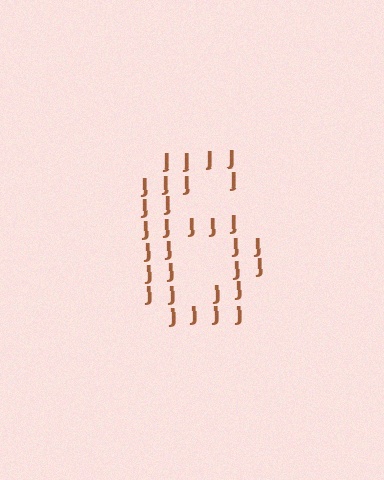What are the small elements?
The small elements are letter J's.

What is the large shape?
The large shape is the digit 6.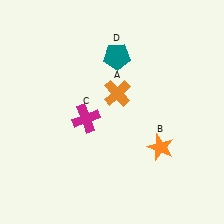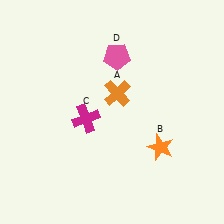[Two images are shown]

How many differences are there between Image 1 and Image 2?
There is 1 difference between the two images.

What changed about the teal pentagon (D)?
In Image 1, D is teal. In Image 2, it changed to pink.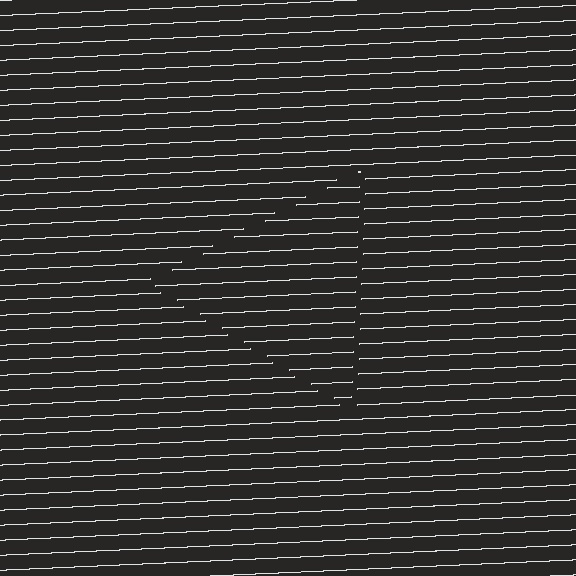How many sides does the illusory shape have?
3 sides — the line-ends trace a triangle.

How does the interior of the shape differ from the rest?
The interior of the shape contains the same grating, shifted by half a period — the contour is defined by the phase discontinuity where line-ends from the inner and outer gratings abut.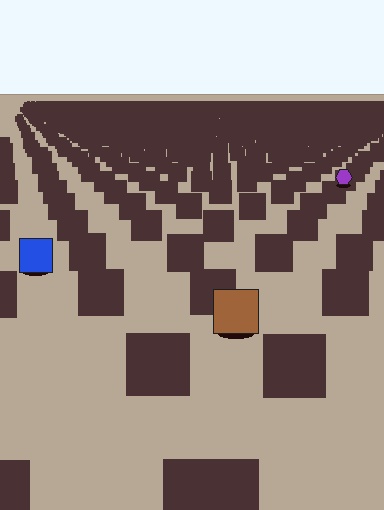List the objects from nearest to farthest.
From nearest to farthest: the brown square, the blue square, the purple hexagon.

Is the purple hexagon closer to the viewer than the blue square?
No. The blue square is closer — you can tell from the texture gradient: the ground texture is coarser near it.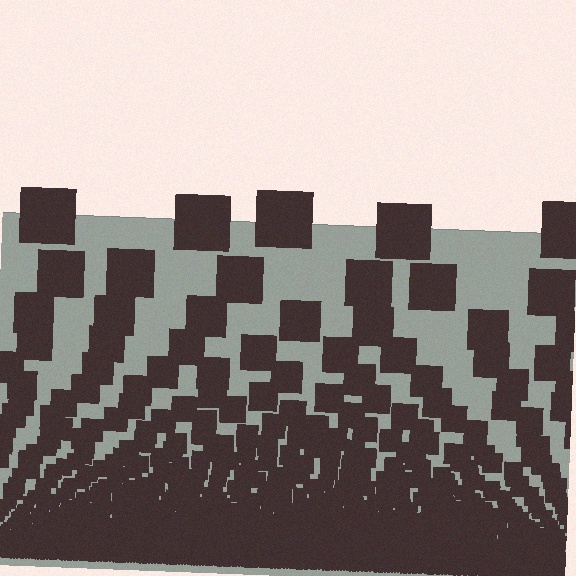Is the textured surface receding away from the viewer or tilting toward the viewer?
The surface appears to tilt toward the viewer. Texture elements get larger and sparser toward the top.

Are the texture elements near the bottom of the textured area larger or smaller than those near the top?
Smaller. The gradient is inverted — elements near the bottom are smaller and denser.